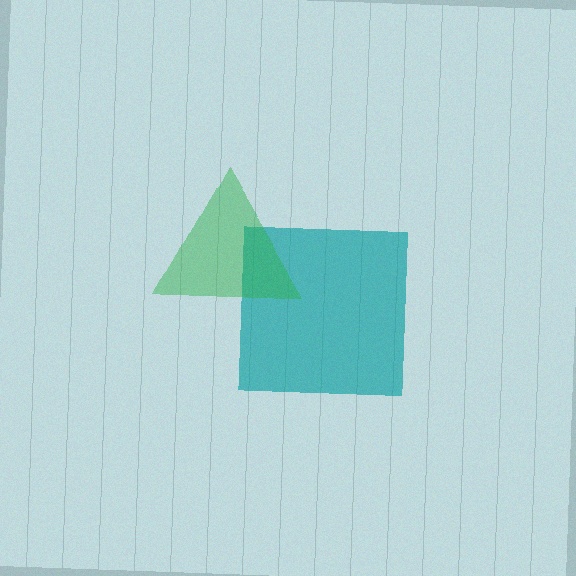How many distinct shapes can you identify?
There are 2 distinct shapes: a teal square, a green triangle.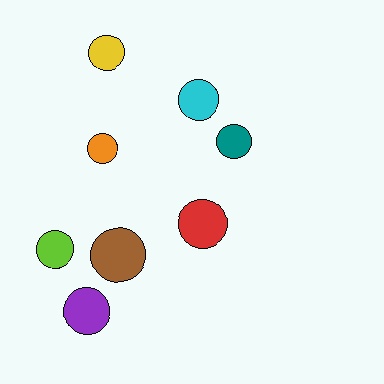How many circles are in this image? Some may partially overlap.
There are 8 circles.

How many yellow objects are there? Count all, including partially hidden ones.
There is 1 yellow object.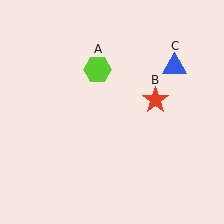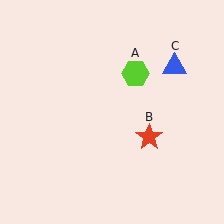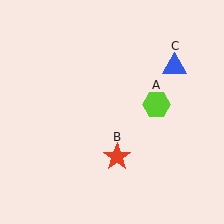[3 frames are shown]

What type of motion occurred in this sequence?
The lime hexagon (object A), red star (object B) rotated clockwise around the center of the scene.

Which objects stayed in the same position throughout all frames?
Blue triangle (object C) remained stationary.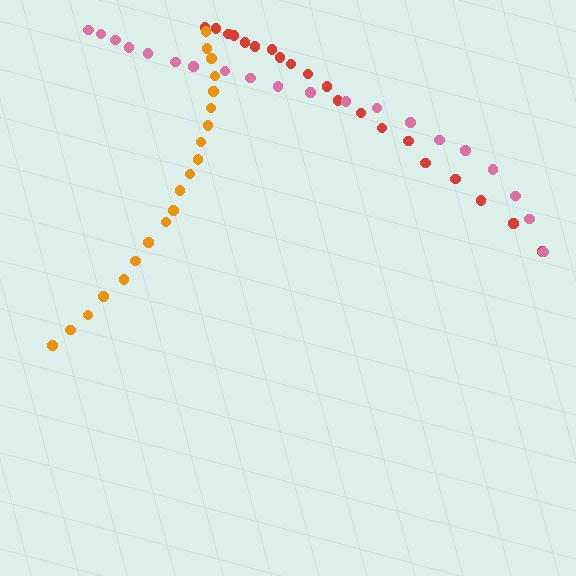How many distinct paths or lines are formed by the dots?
There are 3 distinct paths.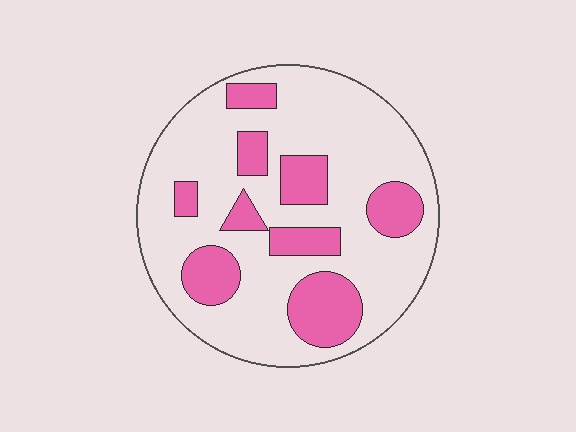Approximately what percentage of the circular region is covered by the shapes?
Approximately 25%.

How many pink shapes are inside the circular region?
9.